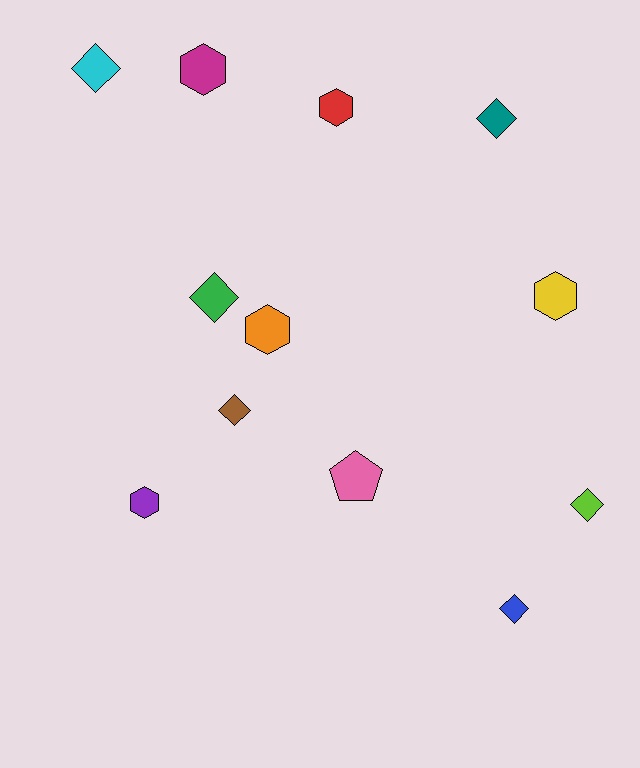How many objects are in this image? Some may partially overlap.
There are 12 objects.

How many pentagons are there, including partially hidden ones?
There is 1 pentagon.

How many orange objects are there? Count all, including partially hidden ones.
There is 1 orange object.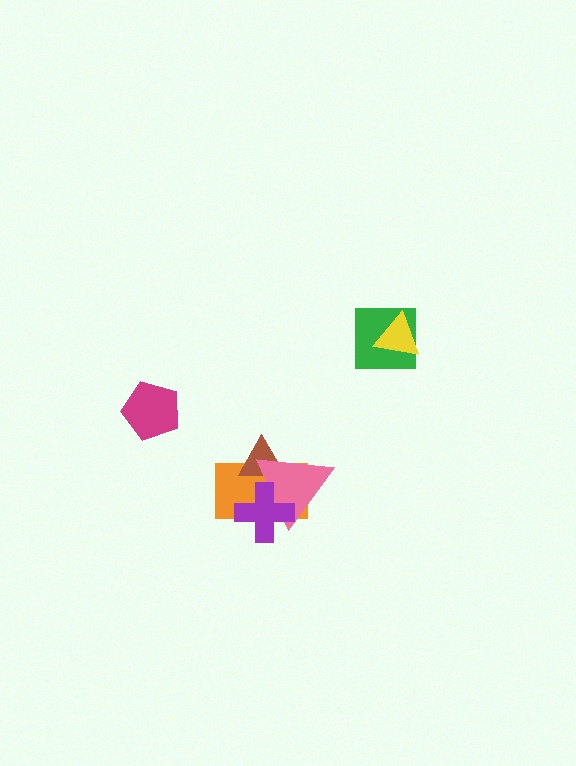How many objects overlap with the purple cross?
2 objects overlap with the purple cross.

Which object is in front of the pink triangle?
The purple cross is in front of the pink triangle.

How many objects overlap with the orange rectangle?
3 objects overlap with the orange rectangle.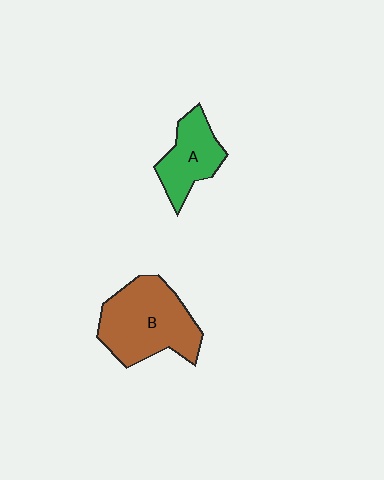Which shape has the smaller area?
Shape A (green).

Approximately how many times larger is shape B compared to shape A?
Approximately 1.7 times.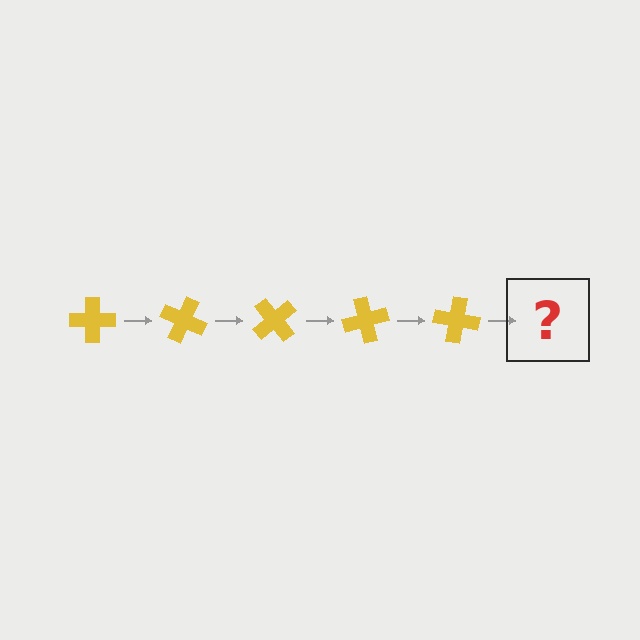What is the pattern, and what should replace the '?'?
The pattern is that the cross rotates 25 degrees each step. The '?' should be a yellow cross rotated 125 degrees.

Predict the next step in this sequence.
The next step is a yellow cross rotated 125 degrees.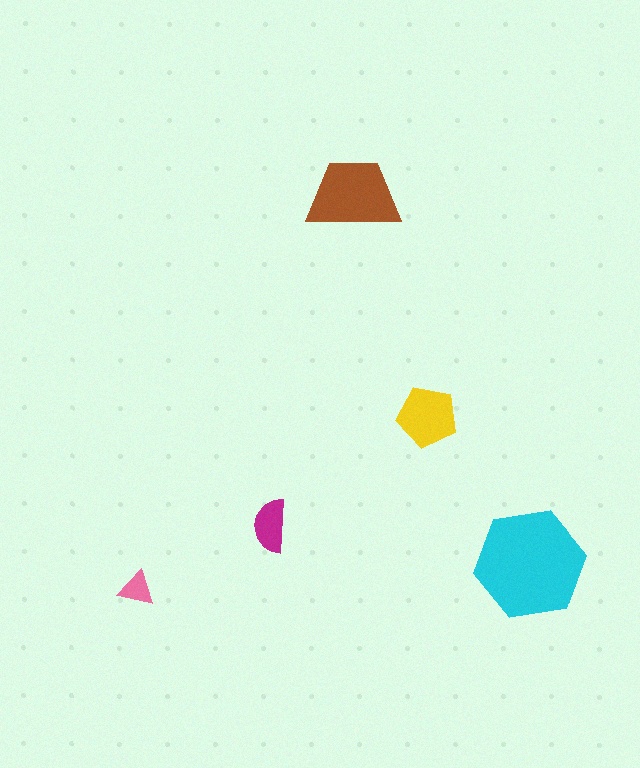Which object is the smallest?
The pink triangle.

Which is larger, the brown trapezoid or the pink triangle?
The brown trapezoid.